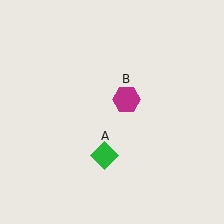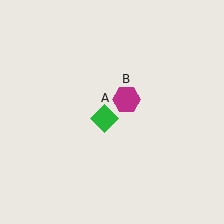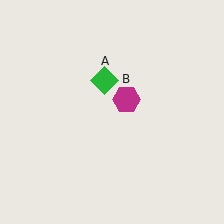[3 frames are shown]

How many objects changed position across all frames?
1 object changed position: green diamond (object A).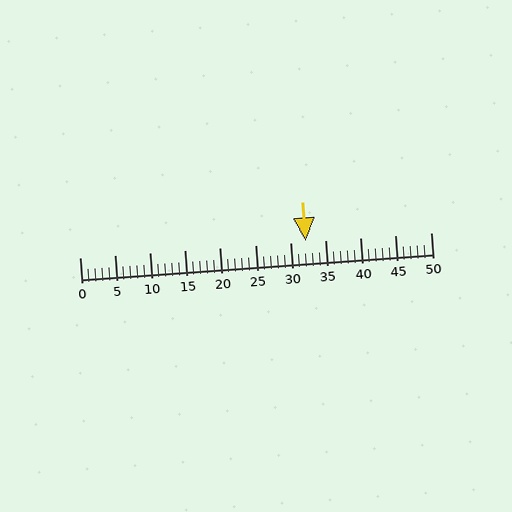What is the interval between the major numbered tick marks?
The major tick marks are spaced 5 units apart.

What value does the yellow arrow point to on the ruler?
The yellow arrow points to approximately 32.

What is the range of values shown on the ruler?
The ruler shows values from 0 to 50.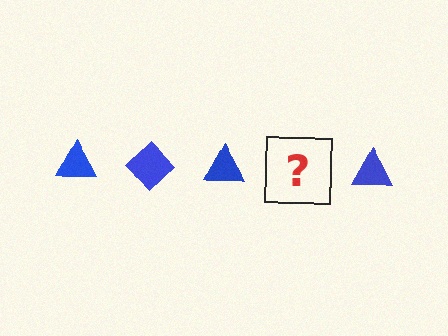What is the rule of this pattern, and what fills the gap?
The rule is that the pattern cycles through triangle, diamond shapes in blue. The gap should be filled with a blue diamond.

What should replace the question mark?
The question mark should be replaced with a blue diamond.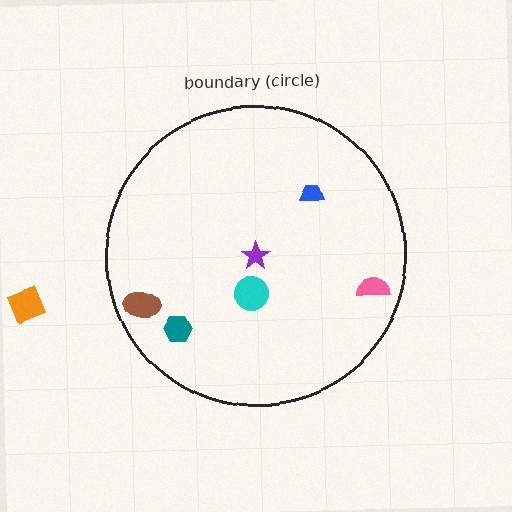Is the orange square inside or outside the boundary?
Outside.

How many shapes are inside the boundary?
6 inside, 1 outside.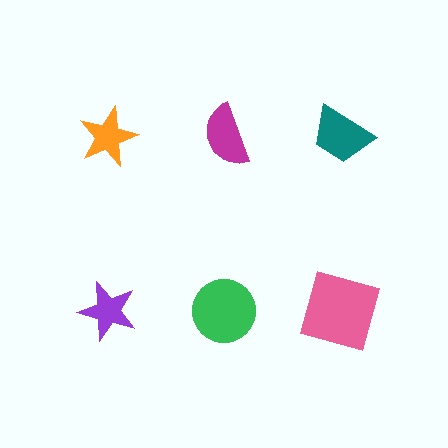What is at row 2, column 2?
A green circle.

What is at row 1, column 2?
A magenta semicircle.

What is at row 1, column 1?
An orange star.